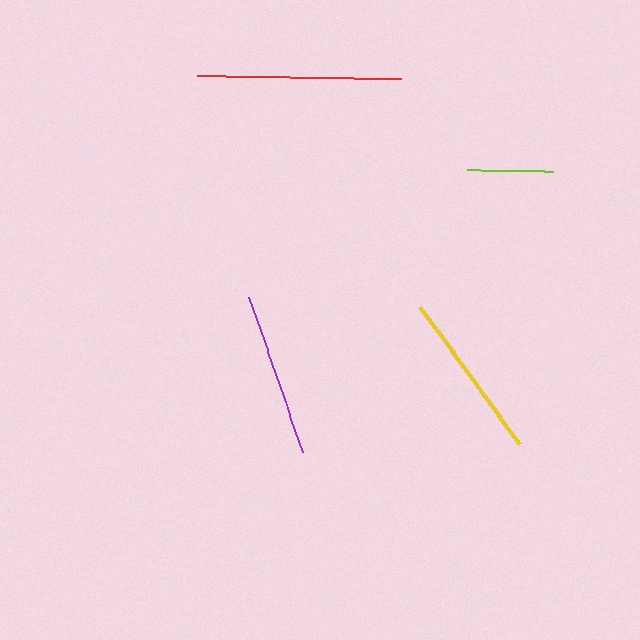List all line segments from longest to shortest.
From longest to shortest: red, yellow, purple, lime.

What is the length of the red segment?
The red segment is approximately 204 pixels long.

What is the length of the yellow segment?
The yellow segment is approximately 170 pixels long.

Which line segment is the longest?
The red line is the longest at approximately 204 pixels.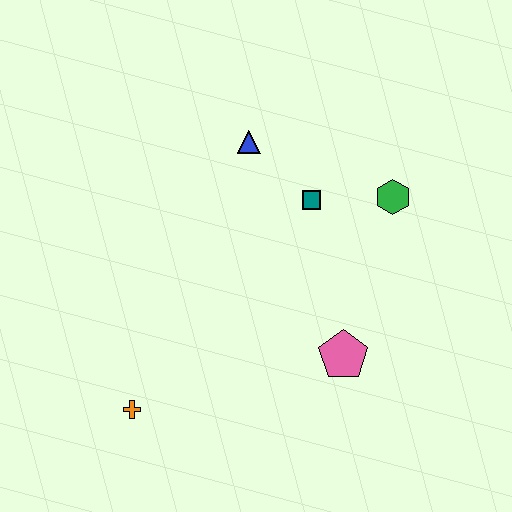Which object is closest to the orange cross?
The pink pentagon is closest to the orange cross.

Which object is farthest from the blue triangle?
The orange cross is farthest from the blue triangle.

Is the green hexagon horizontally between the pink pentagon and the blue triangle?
No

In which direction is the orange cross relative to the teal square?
The orange cross is below the teal square.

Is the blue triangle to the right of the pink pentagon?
No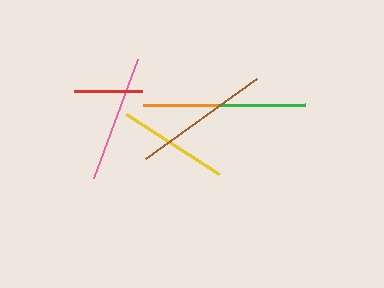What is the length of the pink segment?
The pink segment is approximately 127 pixels long.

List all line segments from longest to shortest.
From longest to shortest: brown, pink, orange, yellow, green, red.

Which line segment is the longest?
The brown line is the longest at approximately 137 pixels.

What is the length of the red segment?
The red segment is approximately 68 pixels long.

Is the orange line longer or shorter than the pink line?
The pink line is longer than the orange line.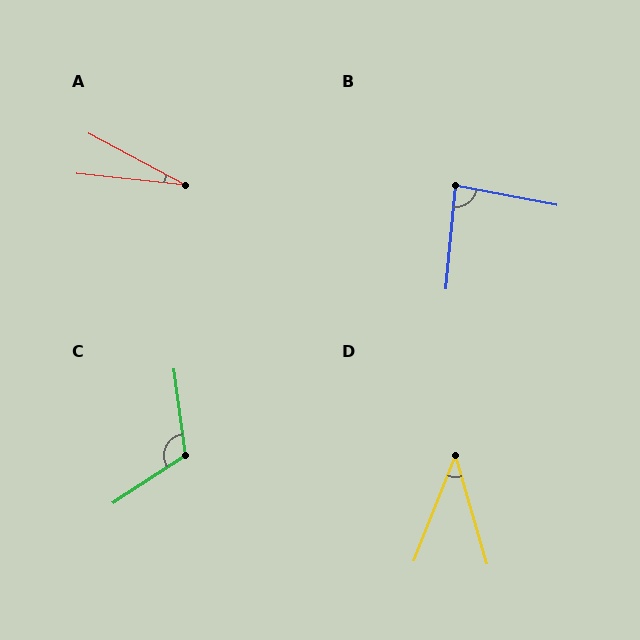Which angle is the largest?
C, at approximately 116 degrees.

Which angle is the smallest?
A, at approximately 22 degrees.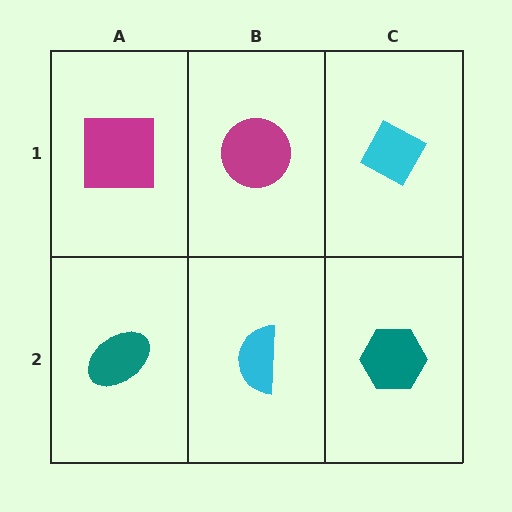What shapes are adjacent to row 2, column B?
A magenta circle (row 1, column B), a teal ellipse (row 2, column A), a teal hexagon (row 2, column C).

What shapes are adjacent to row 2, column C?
A cyan diamond (row 1, column C), a cyan semicircle (row 2, column B).